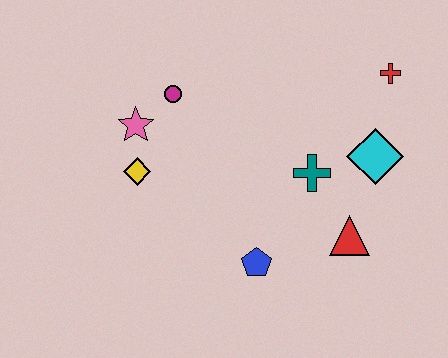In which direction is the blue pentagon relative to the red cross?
The blue pentagon is below the red cross.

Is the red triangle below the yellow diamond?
Yes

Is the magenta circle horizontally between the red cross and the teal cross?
No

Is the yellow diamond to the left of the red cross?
Yes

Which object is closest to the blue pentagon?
The red triangle is closest to the blue pentagon.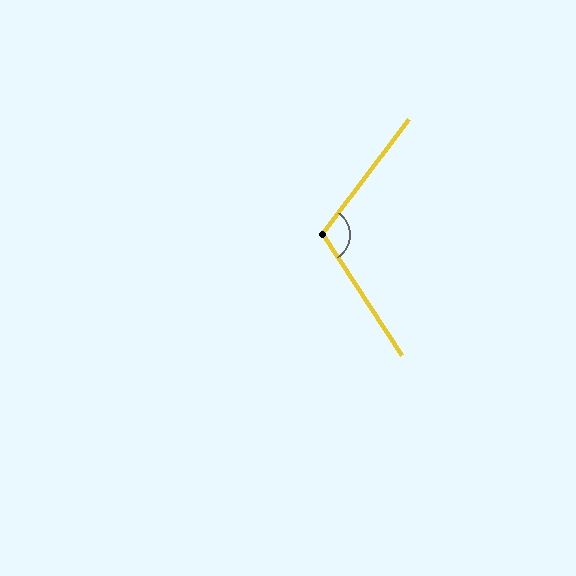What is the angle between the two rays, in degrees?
Approximately 110 degrees.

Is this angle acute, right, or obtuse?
It is obtuse.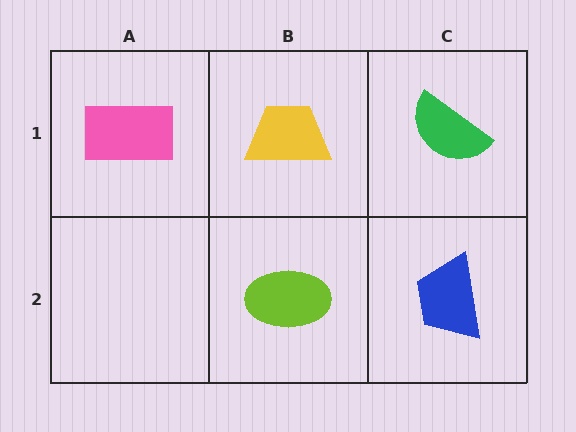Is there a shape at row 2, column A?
No, that cell is empty.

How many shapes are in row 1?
3 shapes.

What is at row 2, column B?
A lime ellipse.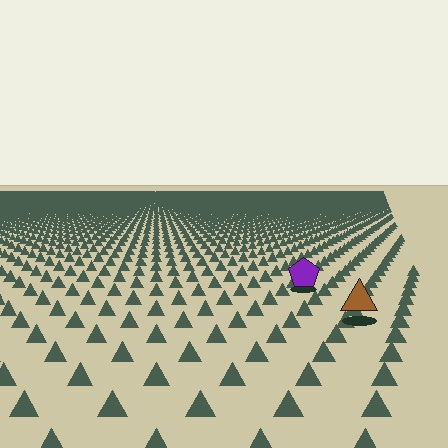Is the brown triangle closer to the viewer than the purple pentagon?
Yes. The brown triangle is closer — you can tell from the texture gradient: the ground texture is coarser near it.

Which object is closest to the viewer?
The brown triangle is closest. The texture marks near it are larger and more spread out.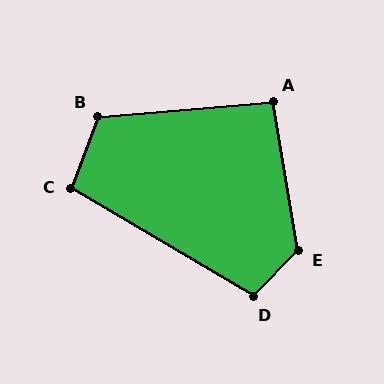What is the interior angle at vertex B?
Approximately 115 degrees (obtuse).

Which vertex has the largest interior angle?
E, at approximately 126 degrees.